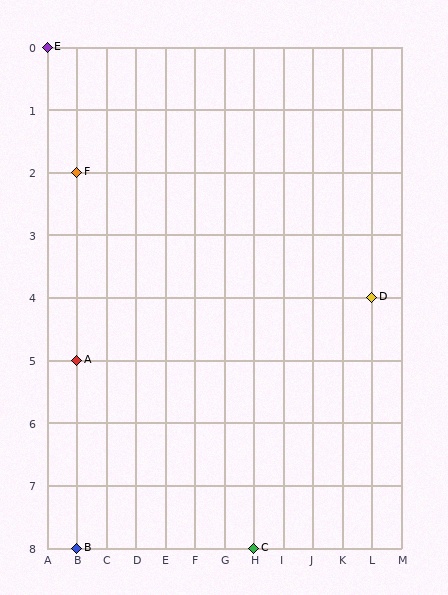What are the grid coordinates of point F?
Point F is at grid coordinates (B, 2).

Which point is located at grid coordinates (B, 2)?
Point F is at (B, 2).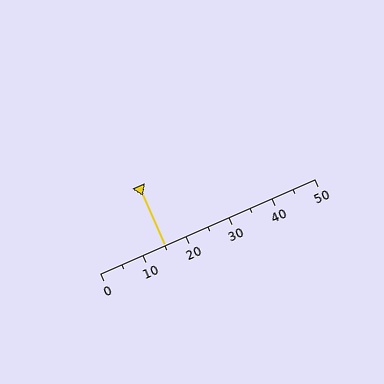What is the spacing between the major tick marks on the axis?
The major ticks are spaced 10 apart.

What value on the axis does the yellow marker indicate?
The marker indicates approximately 15.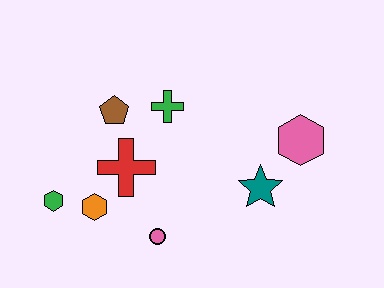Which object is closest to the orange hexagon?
The green hexagon is closest to the orange hexagon.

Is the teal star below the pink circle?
No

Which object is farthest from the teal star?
The green hexagon is farthest from the teal star.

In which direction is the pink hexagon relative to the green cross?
The pink hexagon is to the right of the green cross.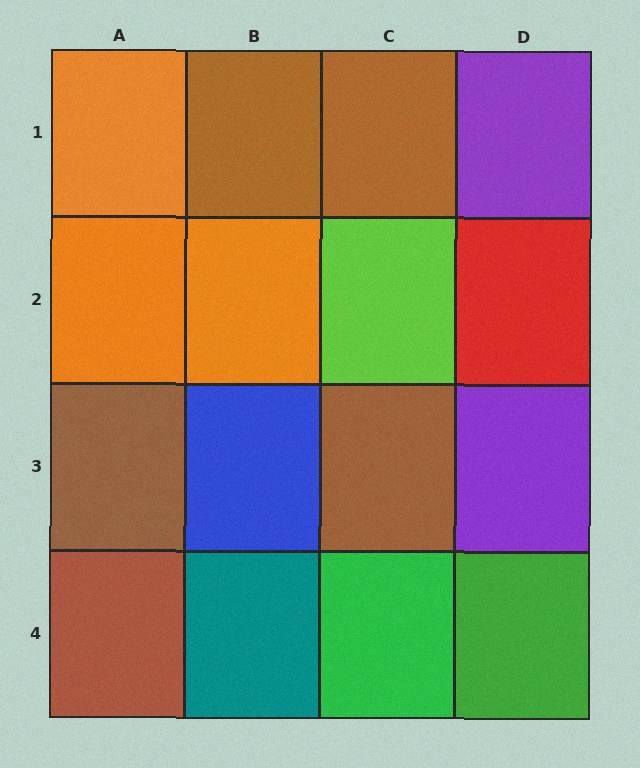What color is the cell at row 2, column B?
Orange.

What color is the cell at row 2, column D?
Red.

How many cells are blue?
1 cell is blue.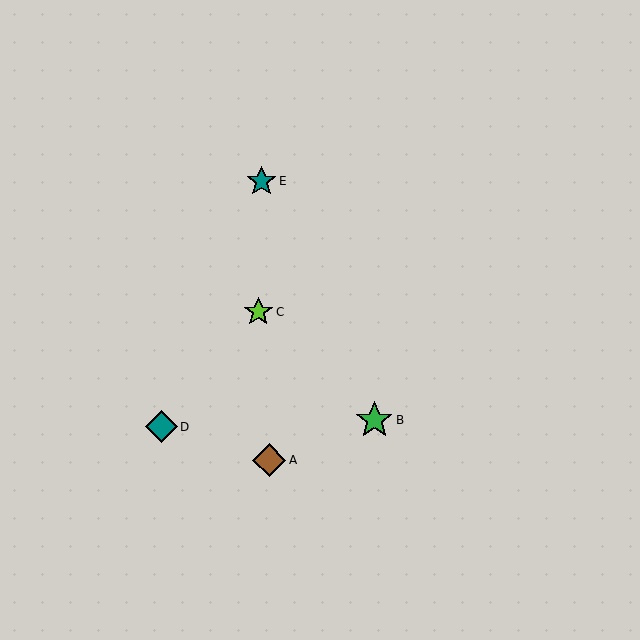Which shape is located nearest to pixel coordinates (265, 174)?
The teal star (labeled E) at (261, 181) is nearest to that location.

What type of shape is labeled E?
Shape E is a teal star.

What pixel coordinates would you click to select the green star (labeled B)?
Click at (374, 420) to select the green star B.